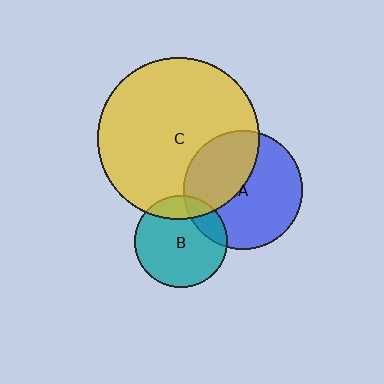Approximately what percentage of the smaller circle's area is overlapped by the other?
Approximately 15%.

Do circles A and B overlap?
Yes.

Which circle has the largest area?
Circle C (yellow).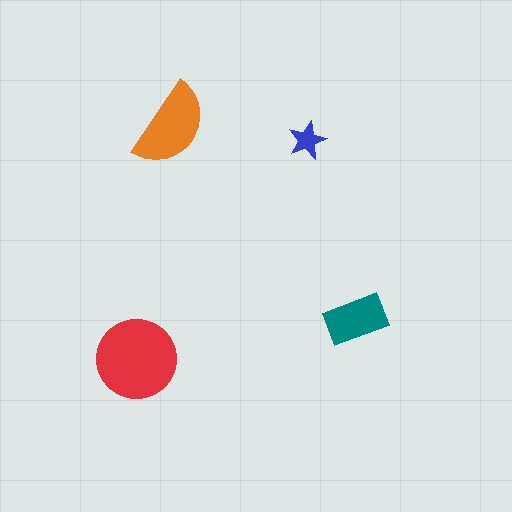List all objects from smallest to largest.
The blue star, the teal rectangle, the orange semicircle, the red circle.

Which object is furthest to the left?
The red circle is leftmost.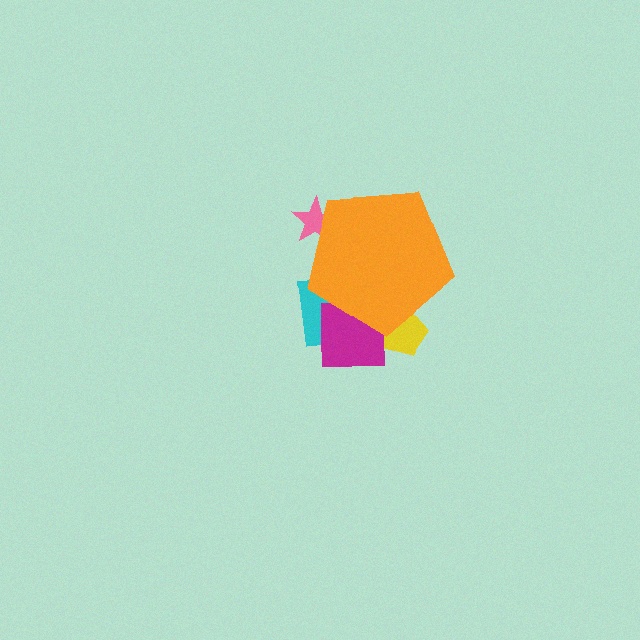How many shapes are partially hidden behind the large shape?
4 shapes are partially hidden.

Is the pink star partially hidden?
Yes, the pink star is partially hidden behind the orange pentagon.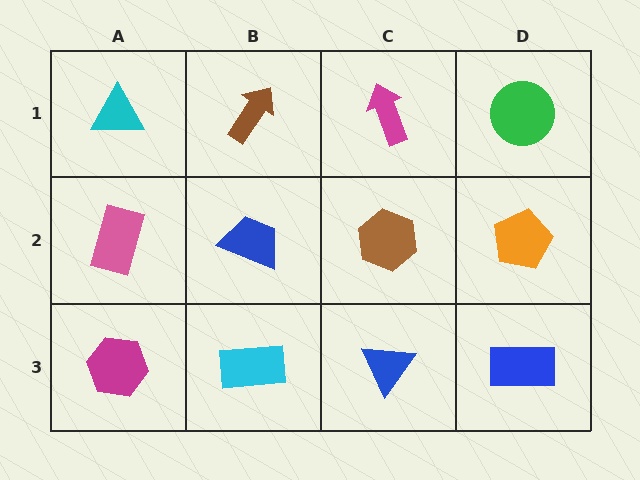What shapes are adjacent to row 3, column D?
An orange pentagon (row 2, column D), a blue triangle (row 3, column C).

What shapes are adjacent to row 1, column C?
A brown hexagon (row 2, column C), a brown arrow (row 1, column B), a green circle (row 1, column D).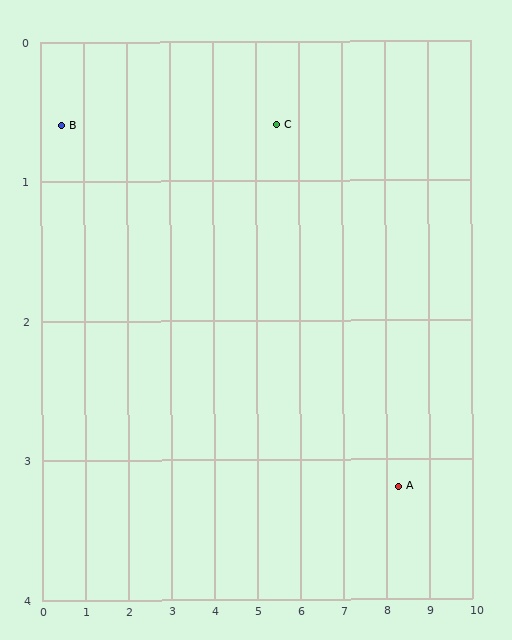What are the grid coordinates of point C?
Point C is at approximately (5.5, 0.6).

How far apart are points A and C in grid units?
Points A and C are about 3.8 grid units apart.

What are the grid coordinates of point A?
Point A is at approximately (8.3, 3.2).